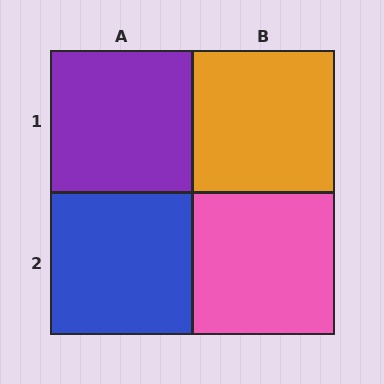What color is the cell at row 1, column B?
Orange.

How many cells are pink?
1 cell is pink.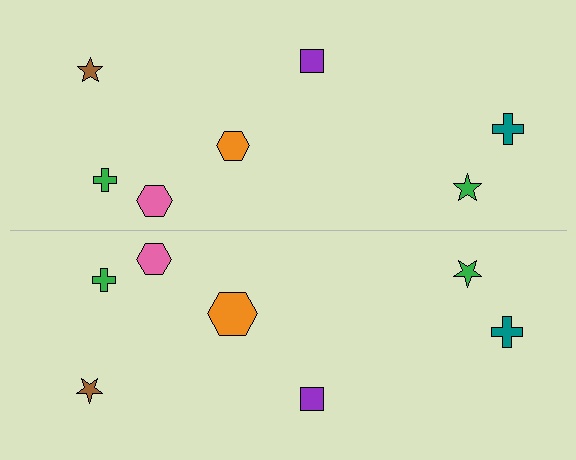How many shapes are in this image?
There are 14 shapes in this image.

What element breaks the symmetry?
The orange hexagon on the bottom side has a different size than its mirror counterpart.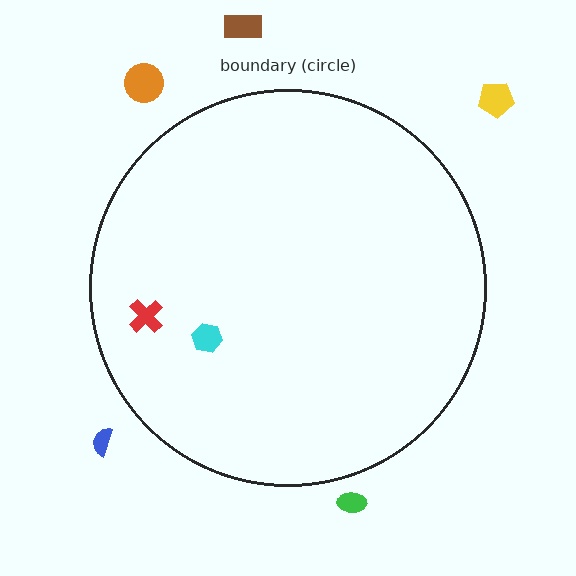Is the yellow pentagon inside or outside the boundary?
Outside.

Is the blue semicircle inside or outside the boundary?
Outside.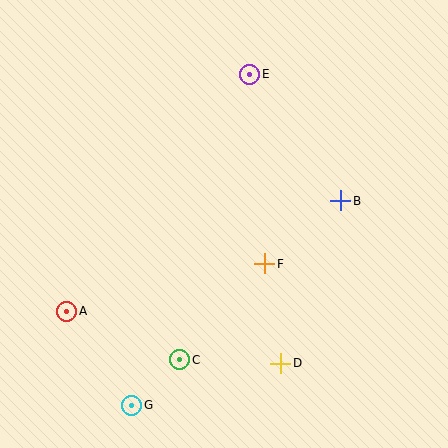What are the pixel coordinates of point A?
Point A is at (67, 311).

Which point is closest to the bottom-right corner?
Point D is closest to the bottom-right corner.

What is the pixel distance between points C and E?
The distance between C and E is 294 pixels.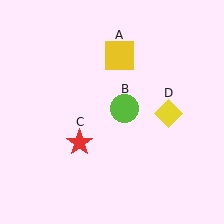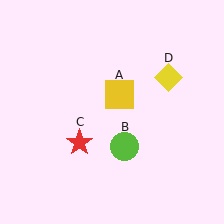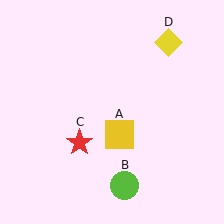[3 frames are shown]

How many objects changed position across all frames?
3 objects changed position: yellow square (object A), lime circle (object B), yellow diamond (object D).